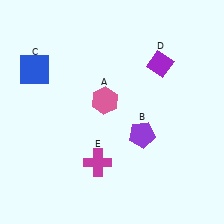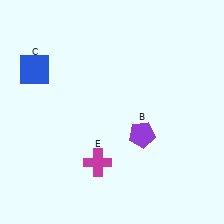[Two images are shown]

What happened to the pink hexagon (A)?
The pink hexagon (A) was removed in Image 2. It was in the top-left area of Image 1.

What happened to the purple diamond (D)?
The purple diamond (D) was removed in Image 2. It was in the top-right area of Image 1.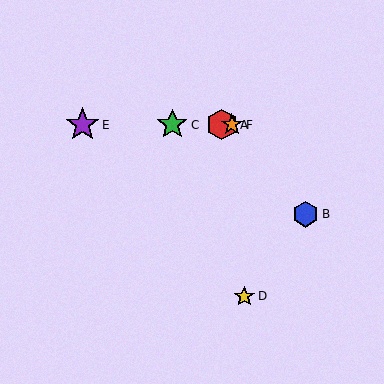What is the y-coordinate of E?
Object E is at y≈125.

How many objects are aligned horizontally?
4 objects (A, C, E, F) are aligned horizontally.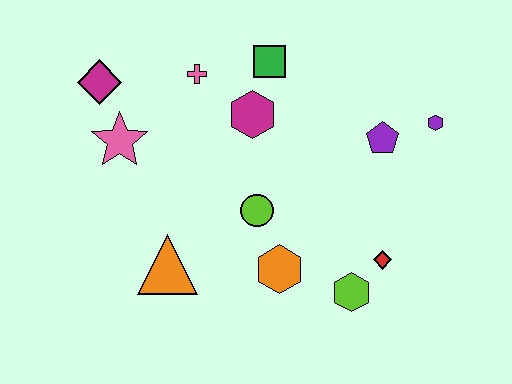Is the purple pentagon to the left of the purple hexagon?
Yes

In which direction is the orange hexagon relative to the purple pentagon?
The orange hexagon is below the purple pentagon.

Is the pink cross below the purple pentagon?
No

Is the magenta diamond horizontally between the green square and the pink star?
No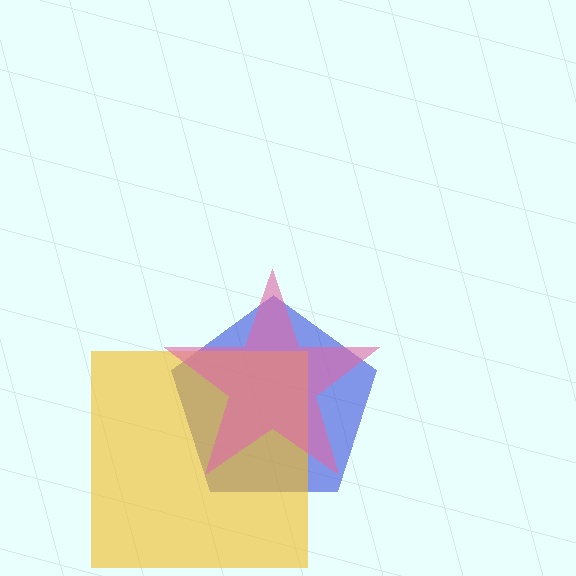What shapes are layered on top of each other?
The layered shapes are: a blue pentagon, a yellow square, a pink star.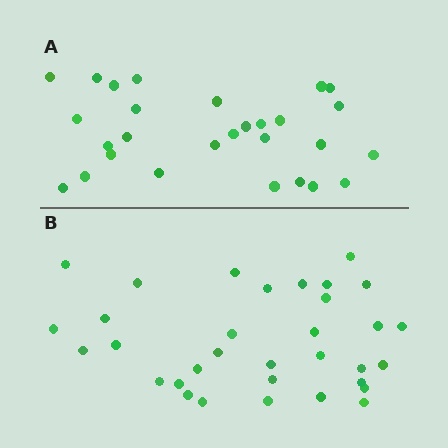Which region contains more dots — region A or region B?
Region B (the bottom region) has more dots.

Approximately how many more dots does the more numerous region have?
Region B has about 5 more dots than region A.